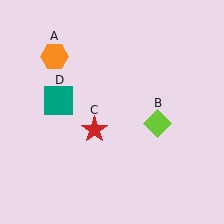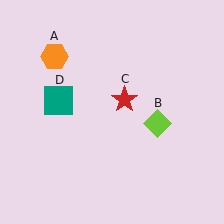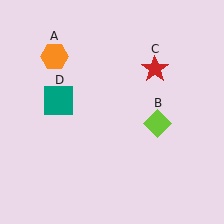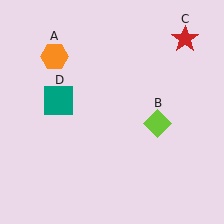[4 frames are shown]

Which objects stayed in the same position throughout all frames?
Orange hexagon (object A) and lime diamond (object B) and teal square (object D) remained stationary.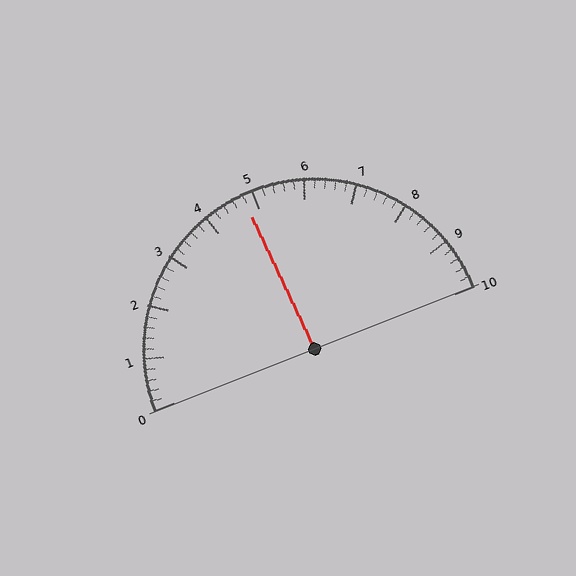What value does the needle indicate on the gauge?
The needle indicates approximately 4.8.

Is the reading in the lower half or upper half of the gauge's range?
The reading is in the lower half of the range (0 to 10).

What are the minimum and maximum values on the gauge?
The gauge ranges from 0 to 10.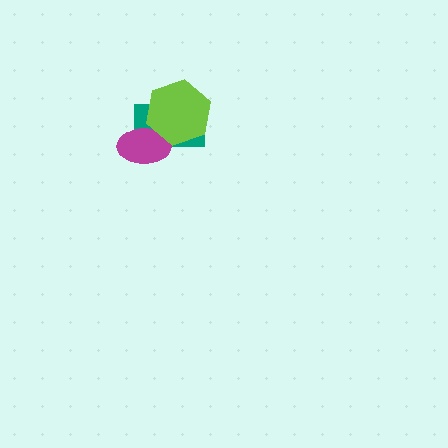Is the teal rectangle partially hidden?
Yes, it is partially covered by another shape.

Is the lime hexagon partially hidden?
No, no other shape covers it.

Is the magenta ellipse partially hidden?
Yes, it is partially covered by another shape.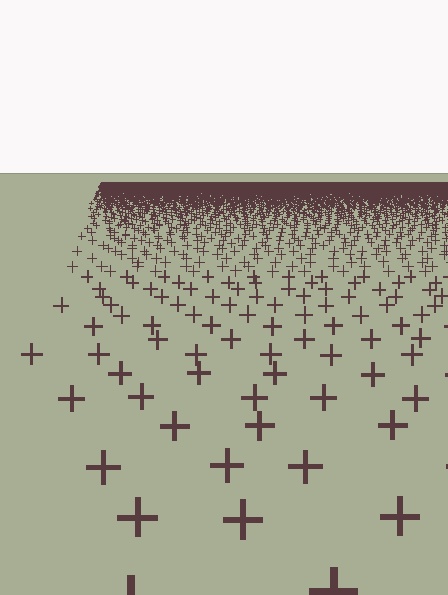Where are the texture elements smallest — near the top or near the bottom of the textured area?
Near the top.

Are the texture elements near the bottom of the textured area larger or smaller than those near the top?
Larger. Near the bottom, elements are closer to the viewer and appear at a bigger on-screen size.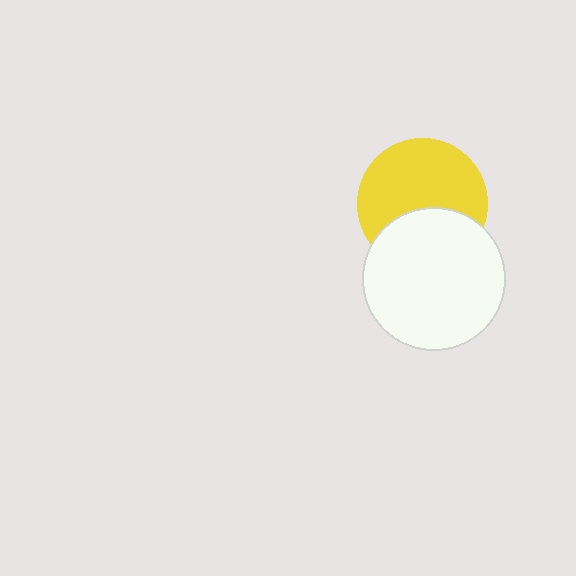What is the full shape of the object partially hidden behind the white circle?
The partially hidden object is a yellow circle.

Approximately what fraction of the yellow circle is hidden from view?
Roughly 37% of the yellow circle is hidden behind the white circle.